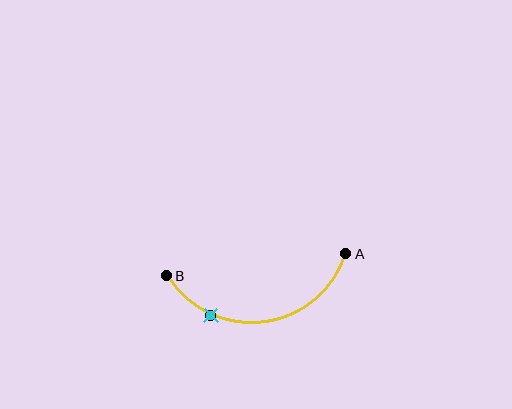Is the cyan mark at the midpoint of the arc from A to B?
No. The cyan mark lies on the arc but is closer to endpoint B. The arc midpoint would be at the point on the curve equidistant along the arc from both A and B.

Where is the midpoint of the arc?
The arc midpoint is the point on the curve farthest from the straight line joining A and B. It sits below that line.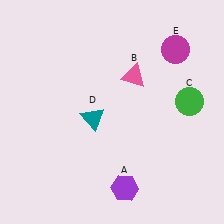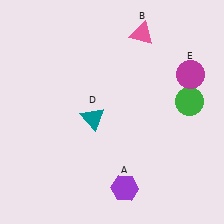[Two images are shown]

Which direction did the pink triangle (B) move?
The pink triangle (B) moved up.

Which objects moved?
The objects that moved are: the pink triangle (B), the magenta circle (E).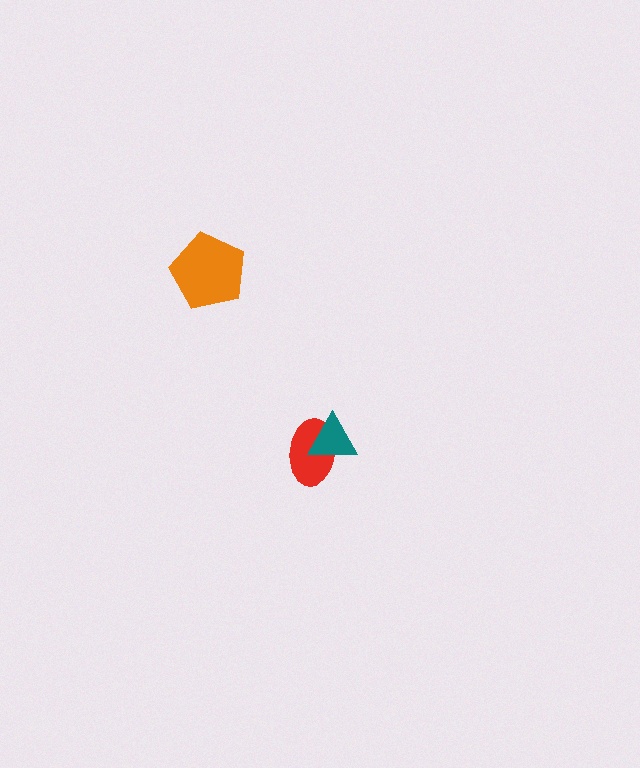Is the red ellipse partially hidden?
Yes, it is partially covered by another shape.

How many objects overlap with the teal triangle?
1 object overlaps with the teal triangle.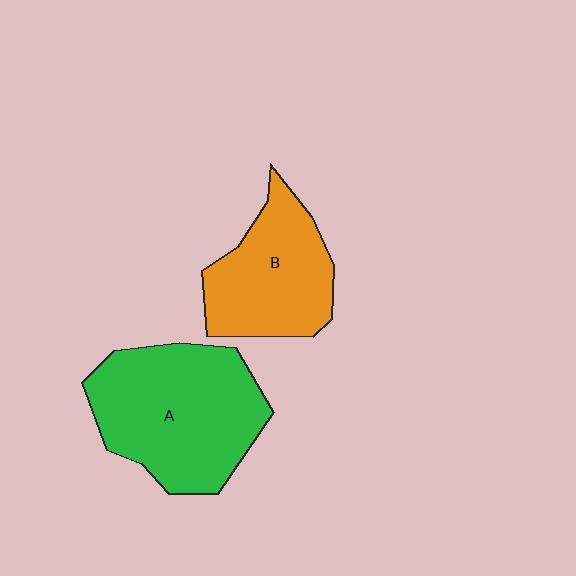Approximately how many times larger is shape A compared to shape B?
Approximately 1.4 times.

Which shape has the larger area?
Shape A (green).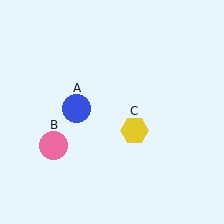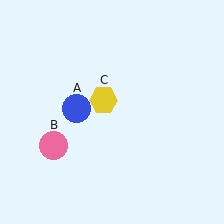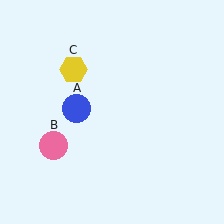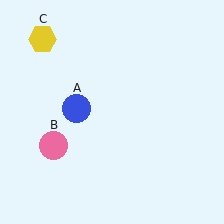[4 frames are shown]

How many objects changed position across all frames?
1 object changed position: yellow hexagon (object C).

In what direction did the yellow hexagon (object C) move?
The yellow hexagon (object C) moved up and to the left.